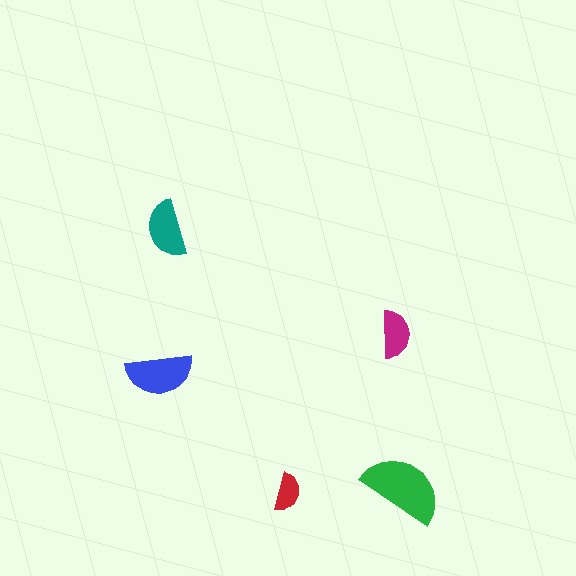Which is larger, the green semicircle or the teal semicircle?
The green one.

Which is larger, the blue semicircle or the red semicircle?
The blue one.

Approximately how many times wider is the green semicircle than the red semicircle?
About 2 times wider.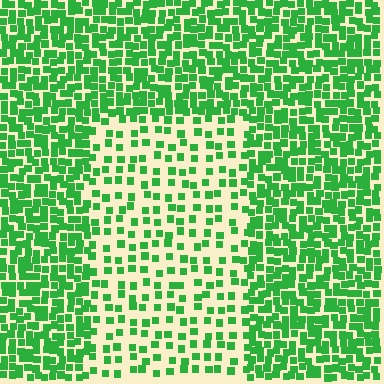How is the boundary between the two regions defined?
The boundary is defined by a change in element density (approximately 2.3x ratio). All elements are the same color, size, and shape.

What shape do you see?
I see a rectangle.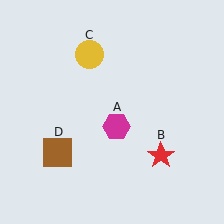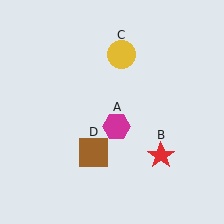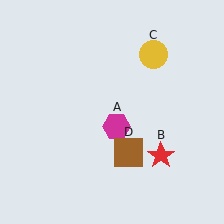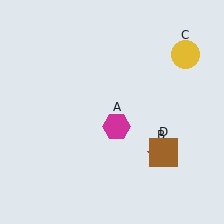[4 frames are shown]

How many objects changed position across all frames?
2 objects changed position: yellow circle (object C), brown square (object D).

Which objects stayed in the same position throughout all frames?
Magenta hexagon (object A) and red star (object B) remained stationary.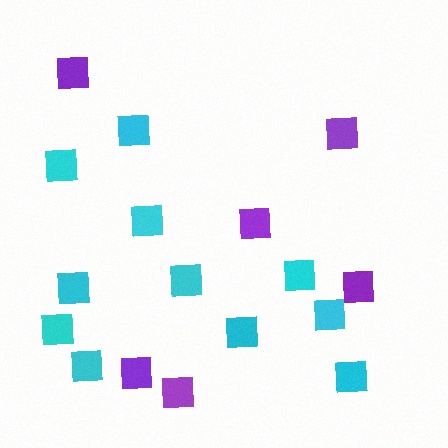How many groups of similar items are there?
There are 2 groups: one group of cyan squares (11) and one group of purple squares (6).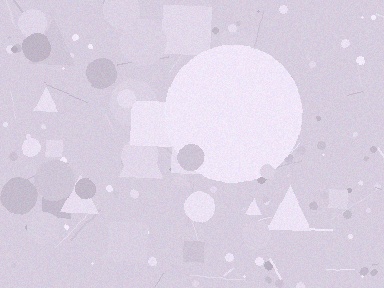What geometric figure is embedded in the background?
A circle is embedded in the background.